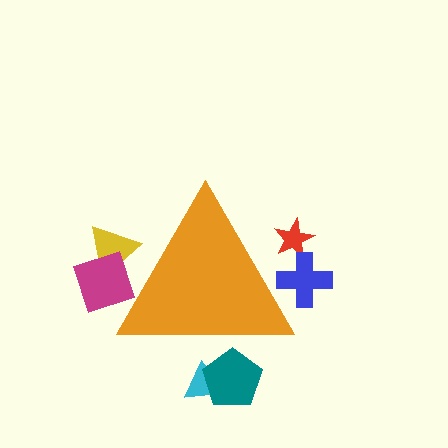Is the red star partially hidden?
Yes, the red star is partially hidden behind the orange triangle.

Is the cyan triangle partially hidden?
Yes, the cyan triangle is partially hidden behind the orange triangle.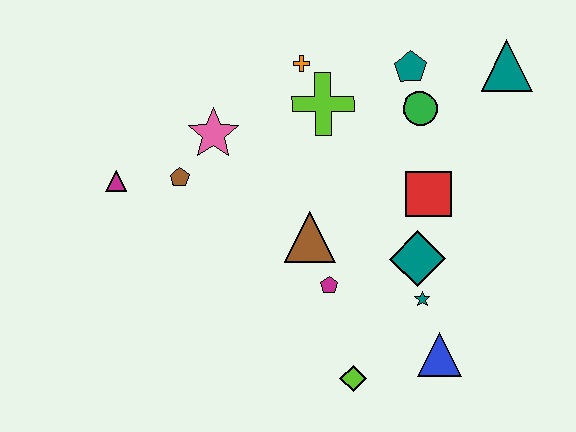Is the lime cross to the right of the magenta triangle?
Yes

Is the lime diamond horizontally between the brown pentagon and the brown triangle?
No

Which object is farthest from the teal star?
The magenta triangle is farthest from the teal star.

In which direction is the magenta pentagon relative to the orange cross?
The magenta pentagon is below the orange cross.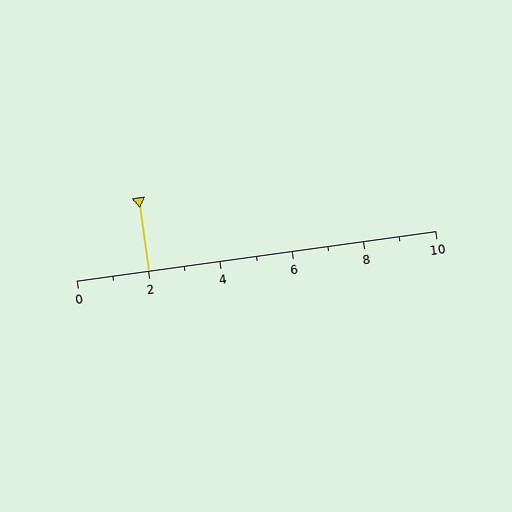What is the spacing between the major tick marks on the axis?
The major ticks are spaced 2 apart.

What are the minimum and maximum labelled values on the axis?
The axis runs from 0 to 10.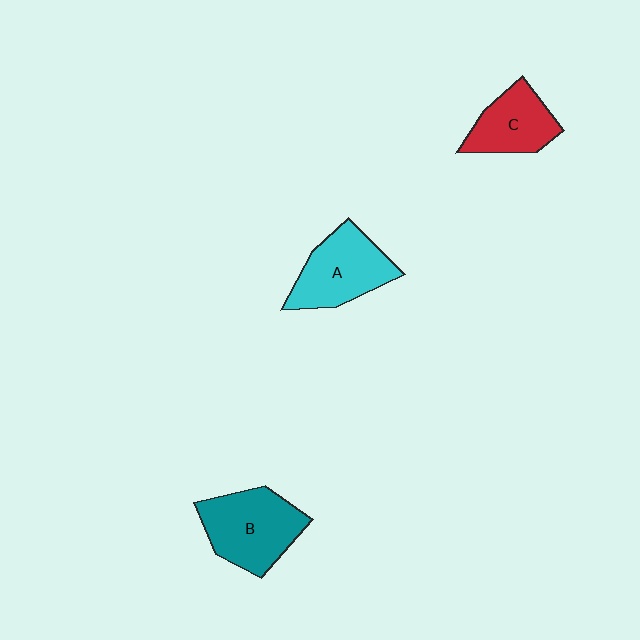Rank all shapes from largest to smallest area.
From largest to smallest: B (teal), A (cyan), C (red).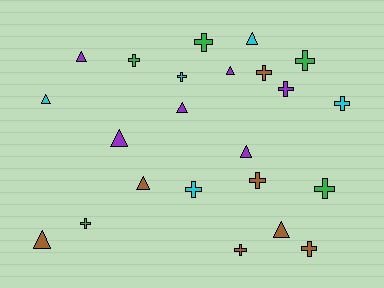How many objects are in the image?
There are 23 objects.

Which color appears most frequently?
Brown, with 7 objects.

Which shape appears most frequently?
Cross, with 13 objects.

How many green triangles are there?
There are no green triangles.